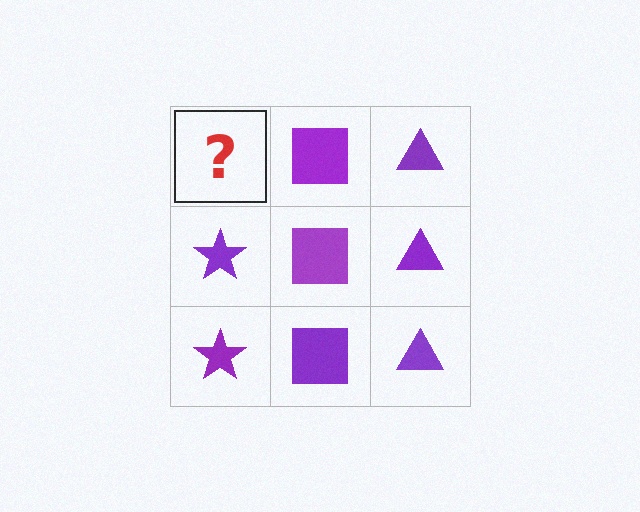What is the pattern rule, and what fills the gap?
The rule is that each column has a consistent shape. The gap should be filled with a purple star.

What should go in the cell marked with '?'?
The missing cell should contain a purple star.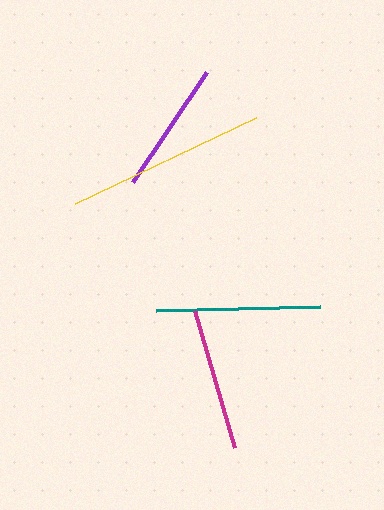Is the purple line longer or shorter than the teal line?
The teal line is longer than the purple line.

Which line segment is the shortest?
The purple line is the shortest at approximately 133 pixels.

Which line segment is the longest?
The yellow line is the longest at approximately 201 pixels.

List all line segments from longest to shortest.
From longest to shortest: yellow, teal, magenta, purple.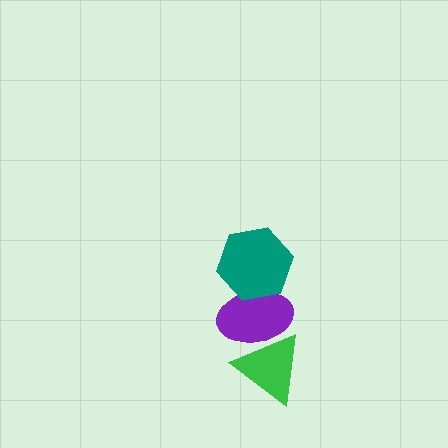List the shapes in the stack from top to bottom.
From top to bottom: the teal hexagon, the purple ellipse, the green triangle.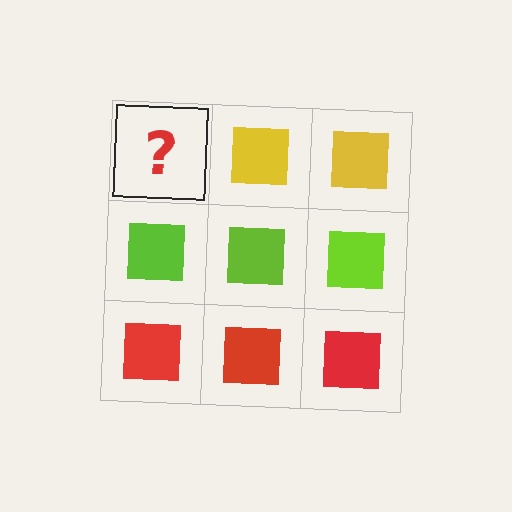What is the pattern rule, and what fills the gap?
The rule is that each row has a consistent color. The gap should be filled with a yellow square.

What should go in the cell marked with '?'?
The missing cell should contain a yellow square.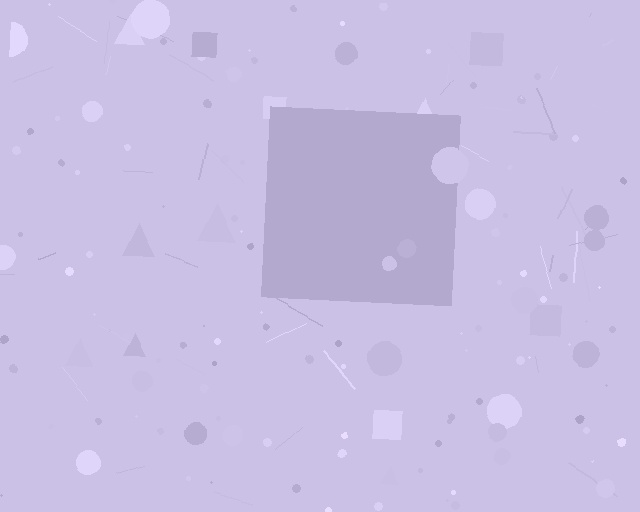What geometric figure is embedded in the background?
A square is embedded in the background.